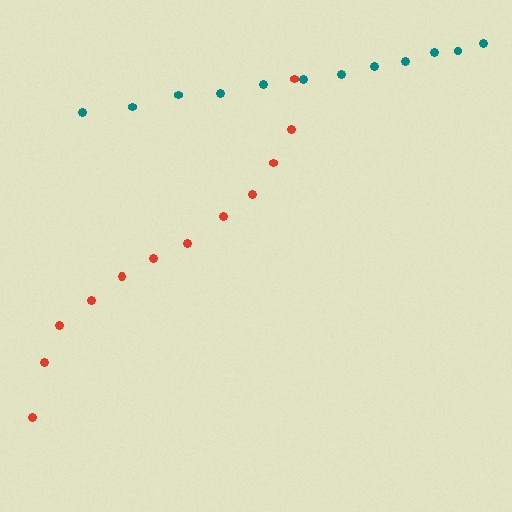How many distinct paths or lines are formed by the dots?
There are 2 distinct paths.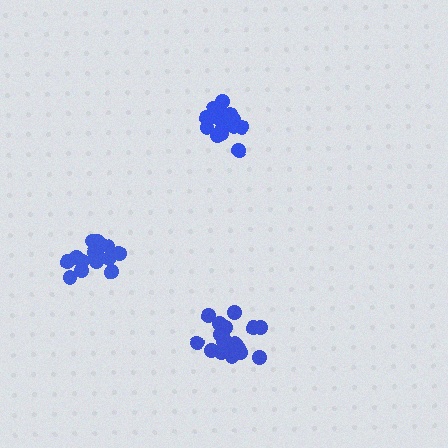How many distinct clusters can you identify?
There are 3 distinct clusters.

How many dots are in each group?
Group 1: 16 dots, Group 2: 20 dots, Group 3: 16 dots (52 total).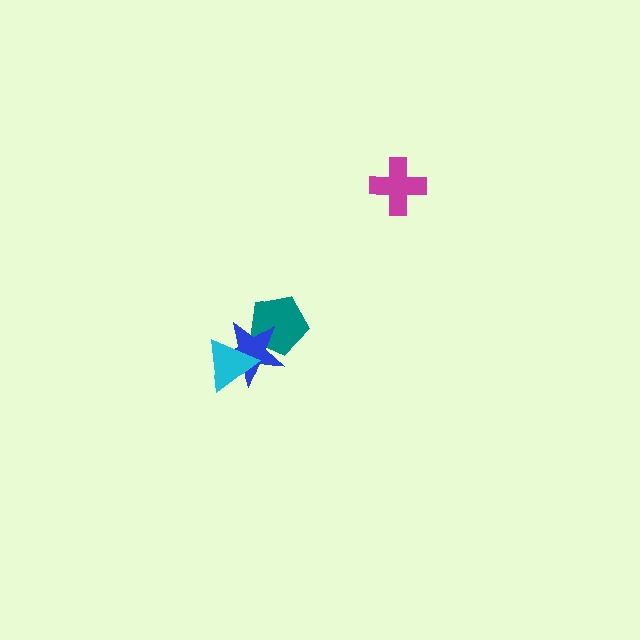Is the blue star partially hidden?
Yes, it is partially covered by another shape.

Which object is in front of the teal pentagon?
The blue star is in front of the teal pentagon.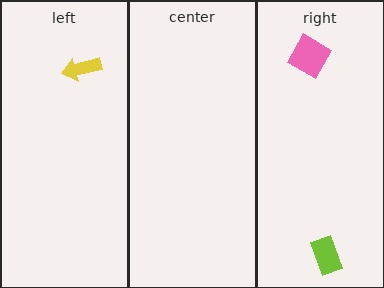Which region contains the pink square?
The right region.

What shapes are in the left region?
The yellow arrow.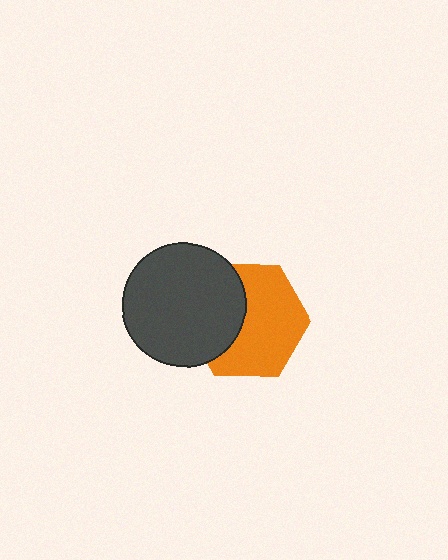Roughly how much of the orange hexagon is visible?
About half of it is visible (roughly 62%).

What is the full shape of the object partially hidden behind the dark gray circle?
The partially hidden object is an orange hexagon.